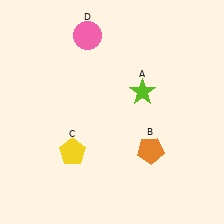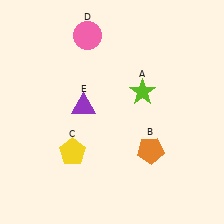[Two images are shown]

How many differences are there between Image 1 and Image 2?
There is 1 difference between the two images.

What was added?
A purple triangle (E) was added in Image 2.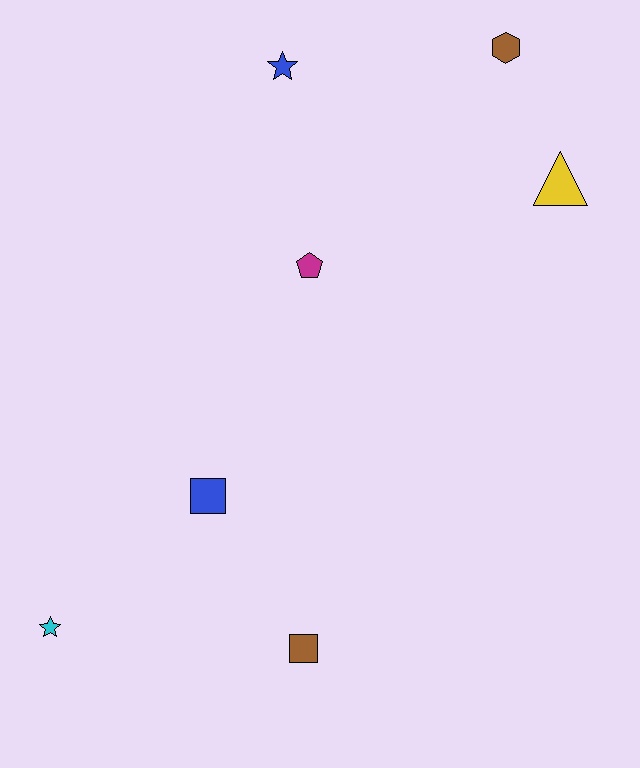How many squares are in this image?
There are 2 squares.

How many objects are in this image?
There are 7 objects.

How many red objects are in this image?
There are no red objects.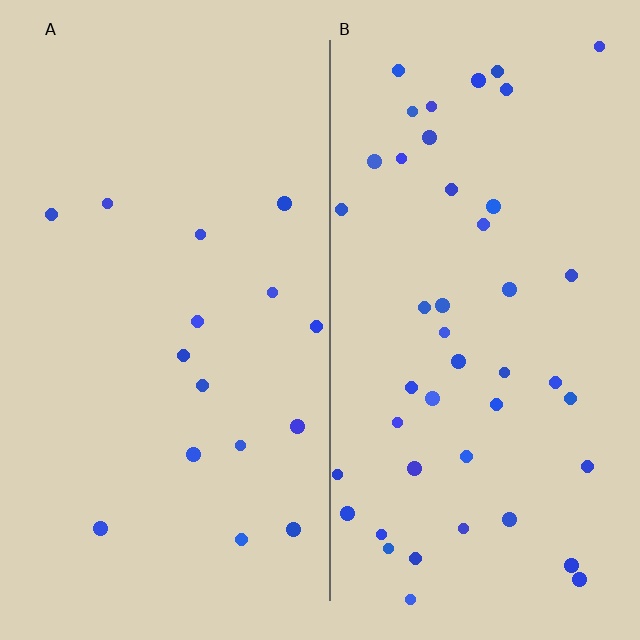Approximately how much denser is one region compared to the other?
Approximately 2.9× — region B over region A.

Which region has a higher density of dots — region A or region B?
B (the right).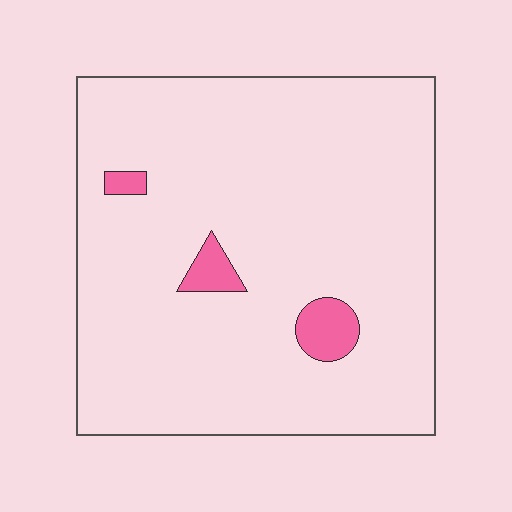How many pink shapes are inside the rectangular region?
3.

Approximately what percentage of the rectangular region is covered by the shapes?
Approximately 5%.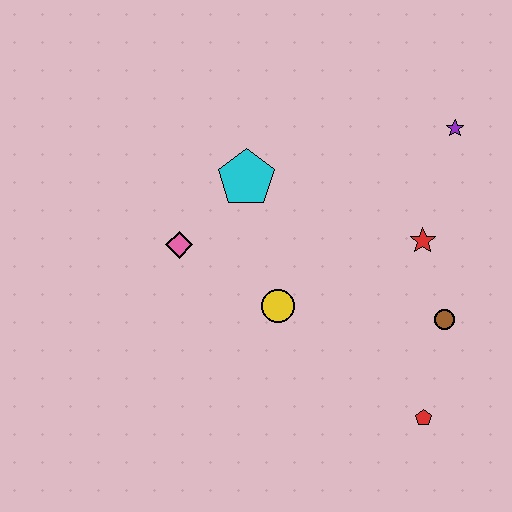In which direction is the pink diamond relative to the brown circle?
The pink diamond is to the left of the brown circle.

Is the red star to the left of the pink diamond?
No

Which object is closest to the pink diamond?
The cyan pentagon is closest to the pink diamond.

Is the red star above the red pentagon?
Yes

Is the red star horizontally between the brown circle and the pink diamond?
Yes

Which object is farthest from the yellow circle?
The purple star is farthest from the yellow circle.